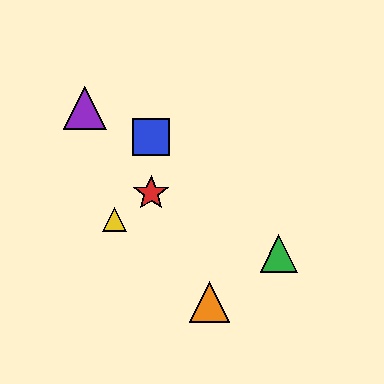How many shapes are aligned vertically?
2 shapes (the red star, the blue square) are aligned vertically.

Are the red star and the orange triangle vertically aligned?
No, the red star is at x≈151 and the orange triangle is at x≈210.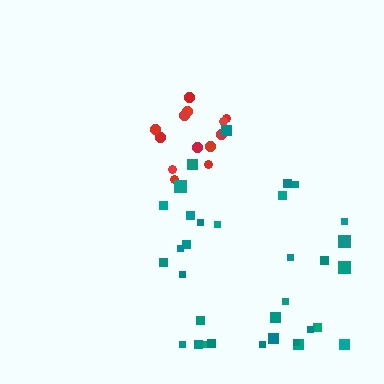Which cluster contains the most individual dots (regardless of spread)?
Teal (33).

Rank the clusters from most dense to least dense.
red, teal.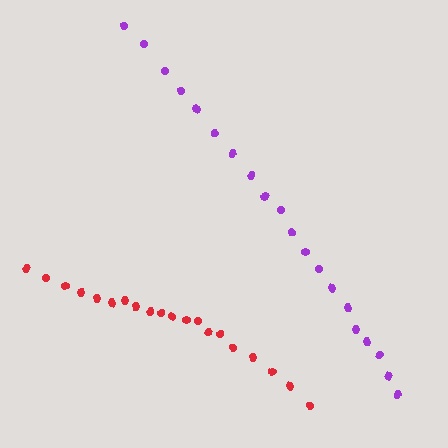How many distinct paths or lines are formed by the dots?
There are 2 distinct paths.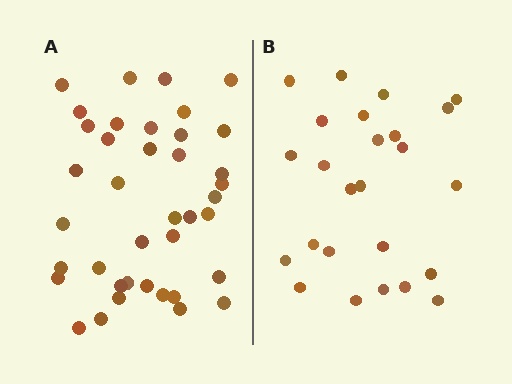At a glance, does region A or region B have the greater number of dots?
Region A (the left region) has more dots.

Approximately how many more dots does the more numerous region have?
Region A has approximately 15 more dots than region B.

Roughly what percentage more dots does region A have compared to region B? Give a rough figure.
About 55% more.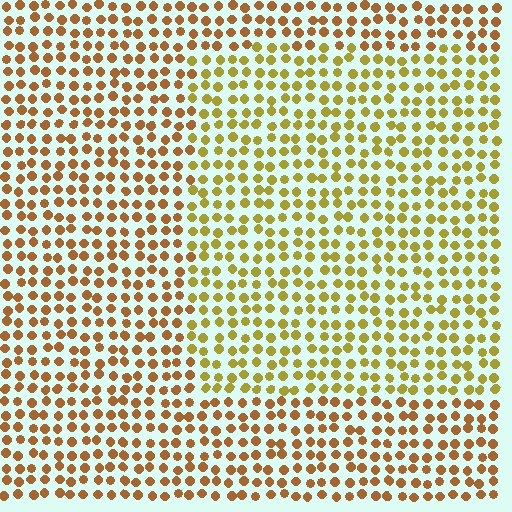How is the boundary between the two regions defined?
The boundary is defined purely by a slight shift in hue (about 30 degrees). Spacing, size, and orientation are identical on both sides.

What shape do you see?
I see a rectangle.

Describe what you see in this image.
The image is filled with small brown elements in a uniform arrangement. A rectangle-shaped region is visible where the elements are tinted to a slightly different hue, forming a subtle color boundary.